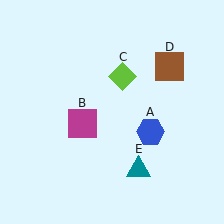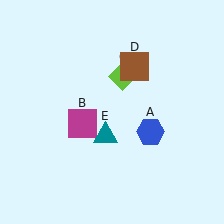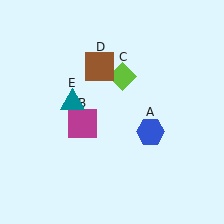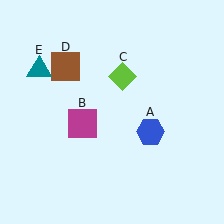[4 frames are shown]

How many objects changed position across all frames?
2 objects changed position: brown square (object D), teal triangle (object E).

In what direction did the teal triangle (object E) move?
The teal triangle (object E) moved up and to the left.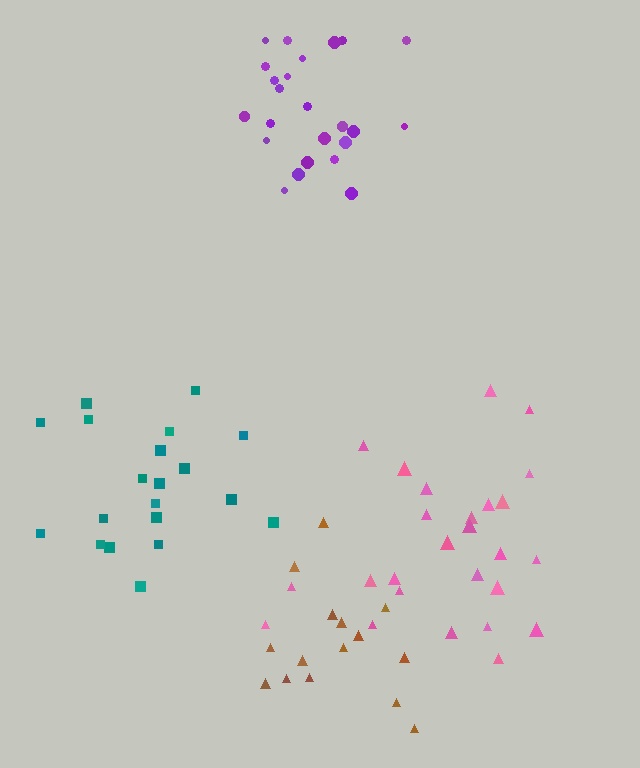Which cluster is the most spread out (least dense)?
Brown.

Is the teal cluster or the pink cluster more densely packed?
Pink.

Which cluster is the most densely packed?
Purple.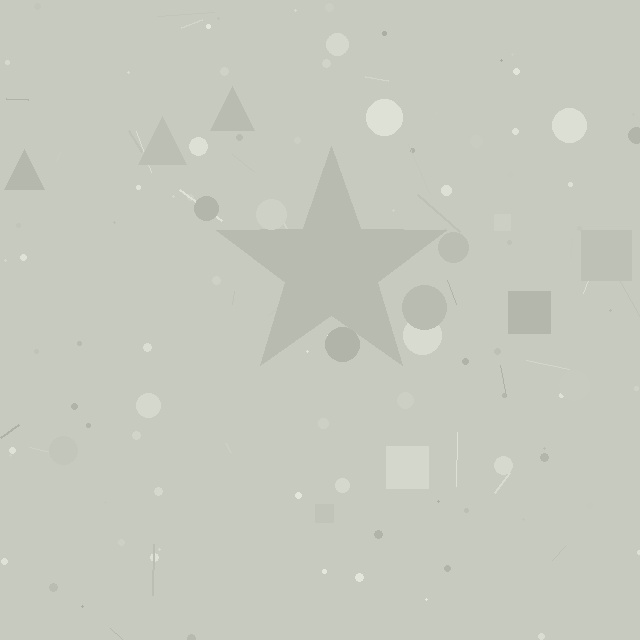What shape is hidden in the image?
A star is hidden in the image.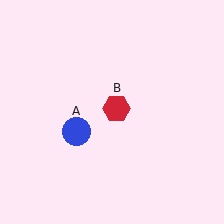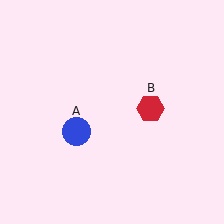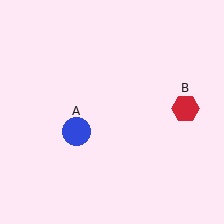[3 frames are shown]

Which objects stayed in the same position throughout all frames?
Blue circle (object A) remained stationary.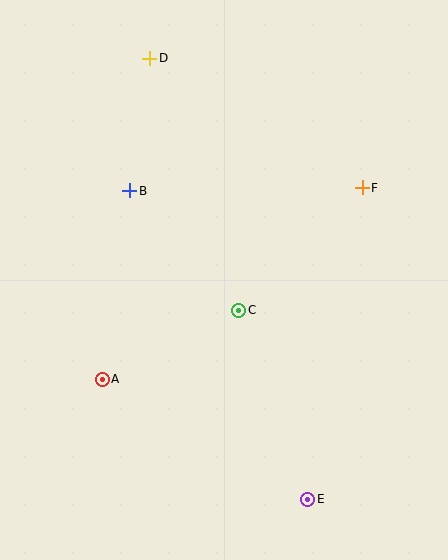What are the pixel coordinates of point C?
Point C is at (239, 310).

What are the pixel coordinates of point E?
Point E is at (308, 499).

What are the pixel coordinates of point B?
Point B is at (130, 191).